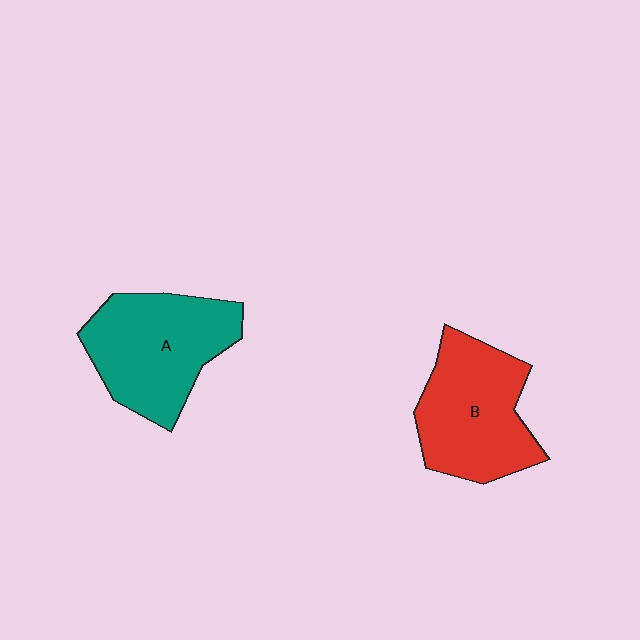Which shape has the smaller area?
Shape B (red).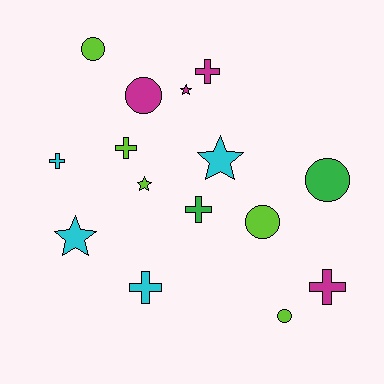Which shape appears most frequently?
Cross, with 6 objects.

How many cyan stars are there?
There are 2 cyan stars.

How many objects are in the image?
There are 15 objects.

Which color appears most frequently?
Lime, with 5 objects.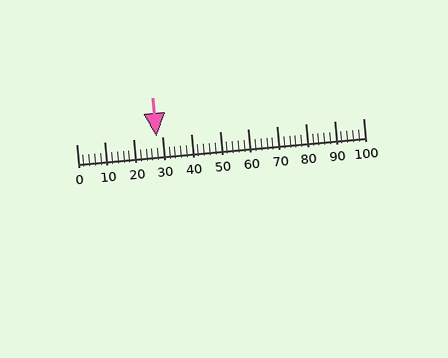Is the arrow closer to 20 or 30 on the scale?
The arrow is closer to 30.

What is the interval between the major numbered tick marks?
The major tick marks are spaced 10 units apart.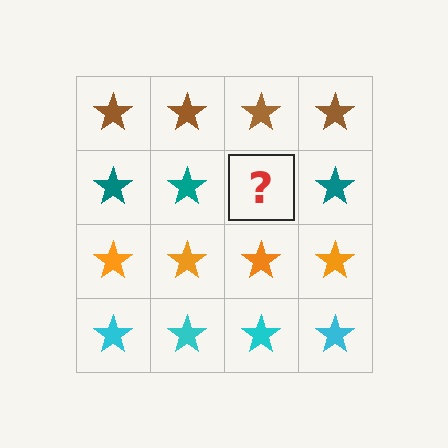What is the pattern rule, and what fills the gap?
The rule is that each row has a consistent color. The gap should be filled with a teal star.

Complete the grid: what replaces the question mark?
The question mark should be replaced with a teal star.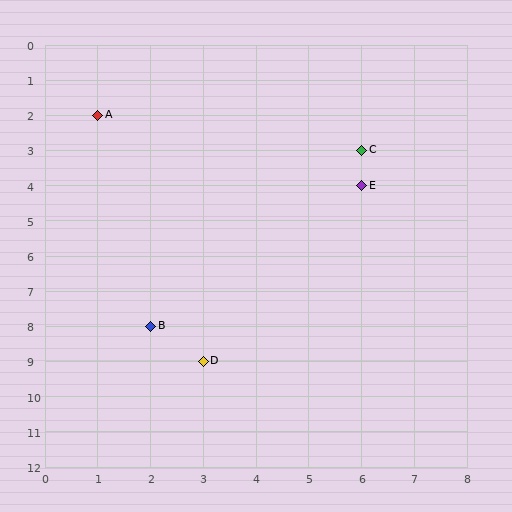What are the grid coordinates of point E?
Point E is at grid coordinates (6, 4).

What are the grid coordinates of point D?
Point D is at grid coordinates (3, 9).